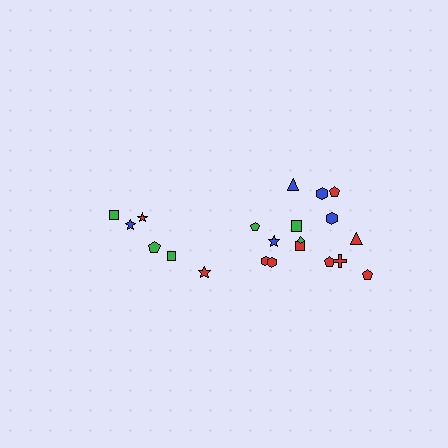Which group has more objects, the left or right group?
The right group.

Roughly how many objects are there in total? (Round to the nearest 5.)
Roughly 20 objects in total.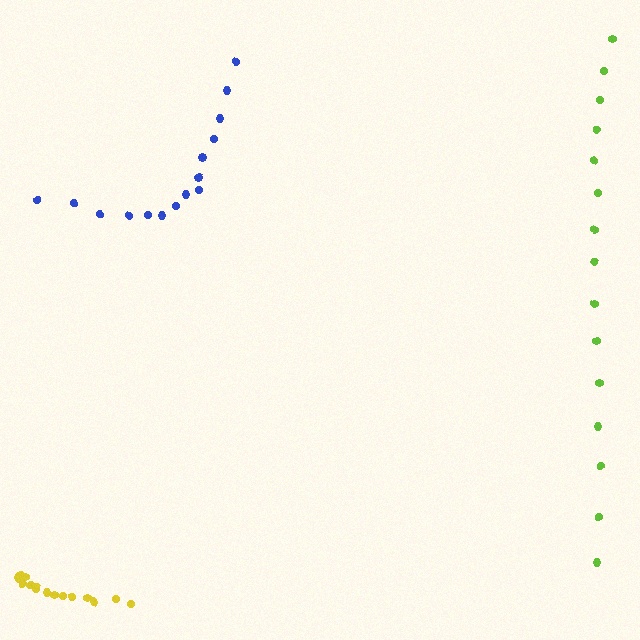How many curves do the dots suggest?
There are 3 distinct paths.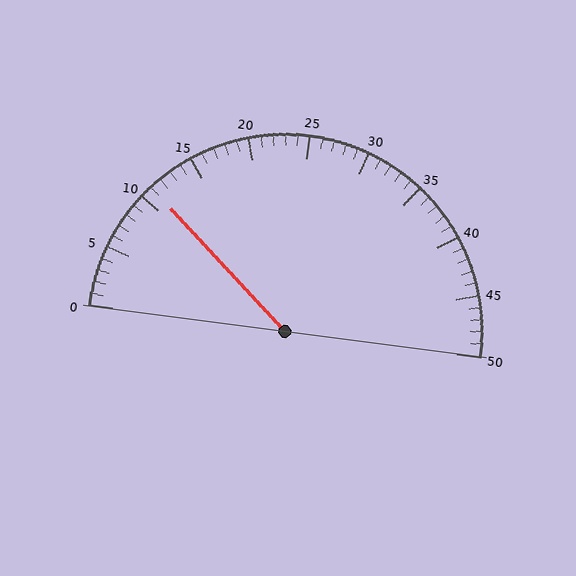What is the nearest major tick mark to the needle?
The nearest major tick mark is 10.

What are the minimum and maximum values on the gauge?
The gauge ranges from 0 to 50.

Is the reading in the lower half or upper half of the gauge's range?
The reading is in the lower half of the range (0 to 50).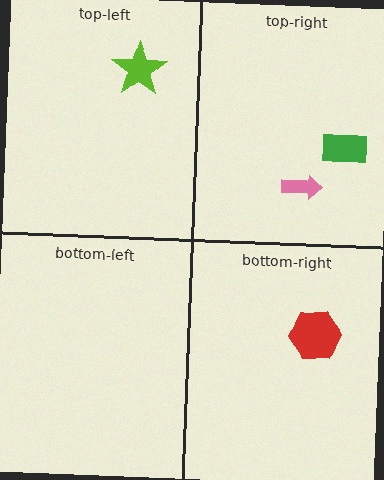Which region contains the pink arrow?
The top-right region.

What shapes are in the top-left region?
The lime star.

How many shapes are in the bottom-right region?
1.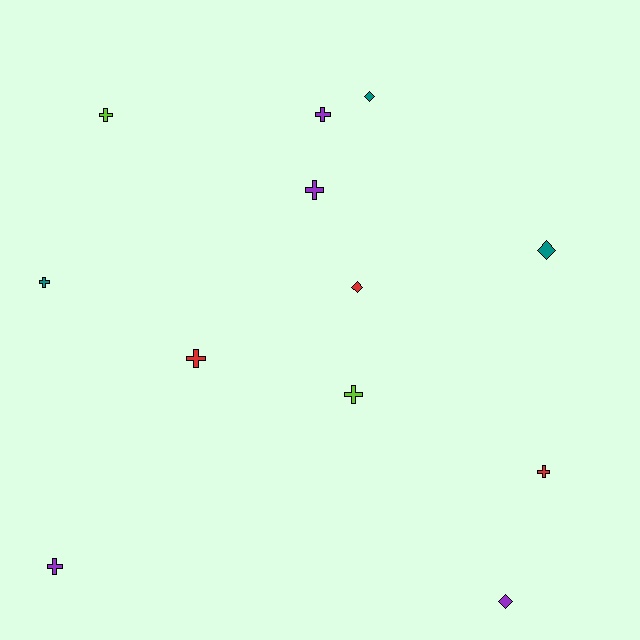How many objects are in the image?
There are 12 objects.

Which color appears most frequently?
Purple, with 4 objects.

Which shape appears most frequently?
Cross, with 8 objects.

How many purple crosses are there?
There are 3 purple crosses.